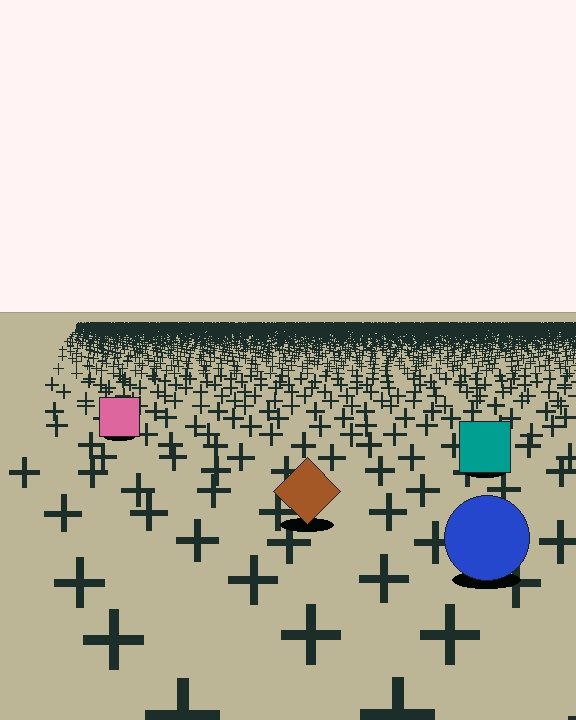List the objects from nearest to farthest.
From nearest to farthest: the blue circle, the brown diamond, the teal square, the pink square.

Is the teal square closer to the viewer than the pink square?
Yes. The teal square is closer — you can tell from the texture gradient: the ground texture is coarser near it.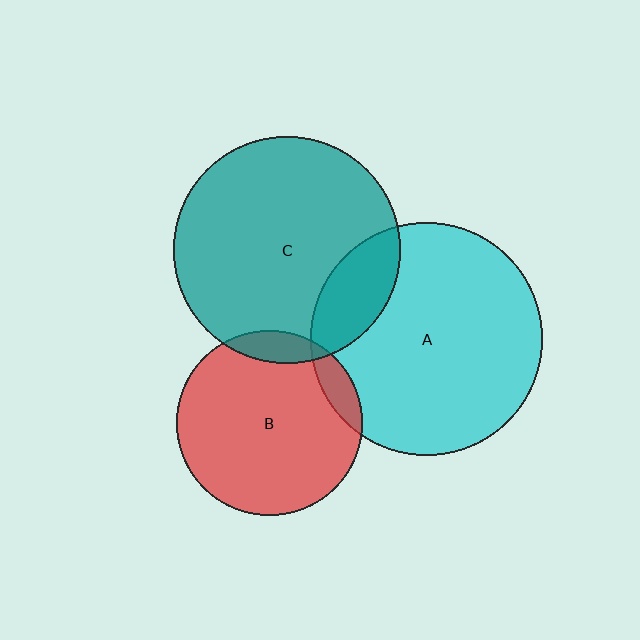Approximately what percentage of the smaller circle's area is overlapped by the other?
Approximately 10%.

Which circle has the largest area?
Circle A (cyan).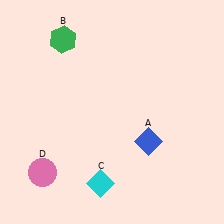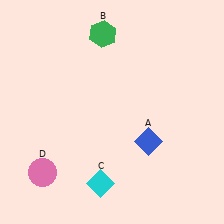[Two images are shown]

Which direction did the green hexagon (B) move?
The green hexagon (B) moved right.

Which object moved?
The green hexagon (B) moved right.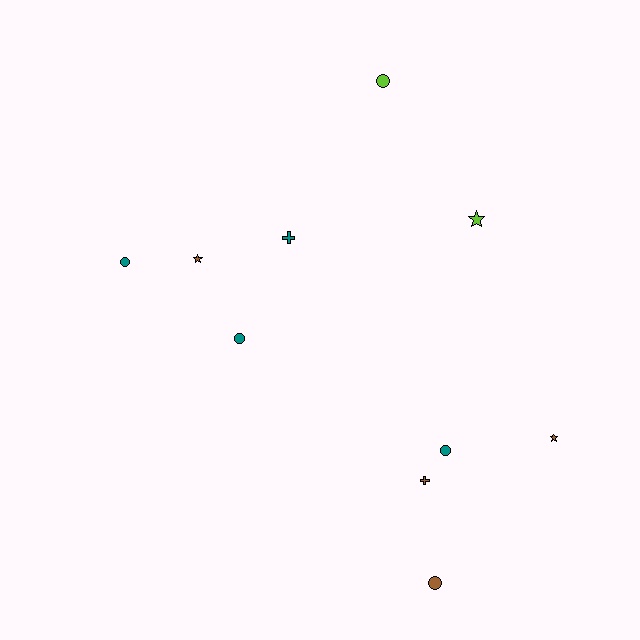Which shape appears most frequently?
Circle, with 5 objects.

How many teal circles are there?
There are 3 teal circles.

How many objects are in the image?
There are 10 objects.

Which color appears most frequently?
Teal, with 4 objects.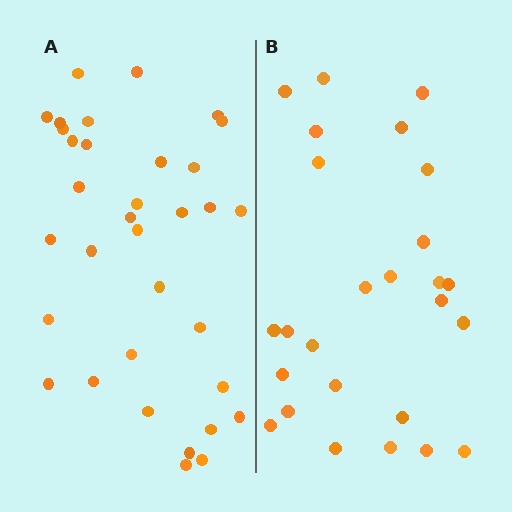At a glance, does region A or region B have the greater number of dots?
Region A (the left region) has more dots.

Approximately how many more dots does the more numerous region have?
Region A has roughly 8 or so more dots than region B.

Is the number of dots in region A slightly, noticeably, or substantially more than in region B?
Region A has noticeably more, but not dramatically so. The ratio is roughly 1.3 to 1.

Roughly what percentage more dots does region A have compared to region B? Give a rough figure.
About 30% more.